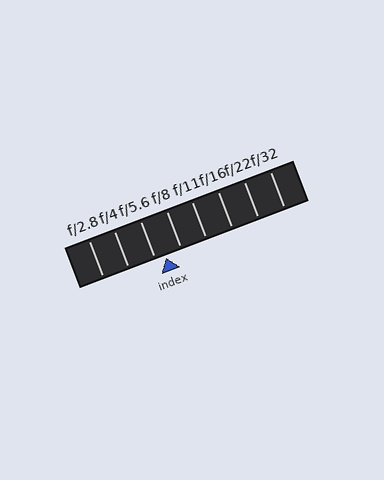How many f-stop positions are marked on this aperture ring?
There are 8 f-stop positions marked.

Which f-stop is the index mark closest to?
The index mark is closest to f/5.6.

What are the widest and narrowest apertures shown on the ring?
The widest aperture shown is f/2.8 and the narrowest is f/32.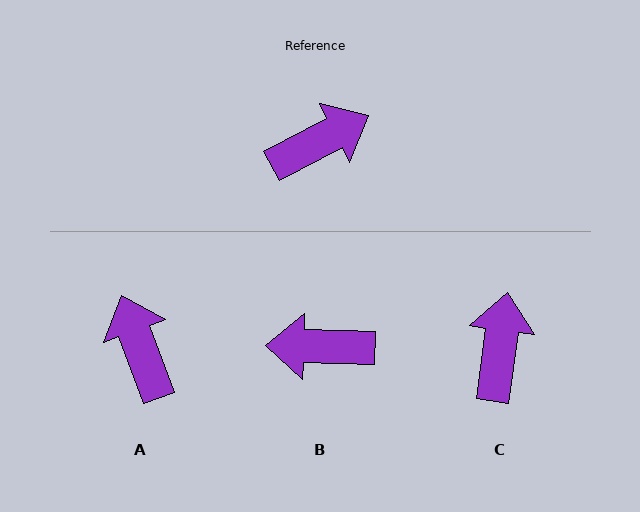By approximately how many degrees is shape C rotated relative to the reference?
Approximately 54 degrees counter-clockwise.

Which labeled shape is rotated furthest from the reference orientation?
B, about 151 degrees away.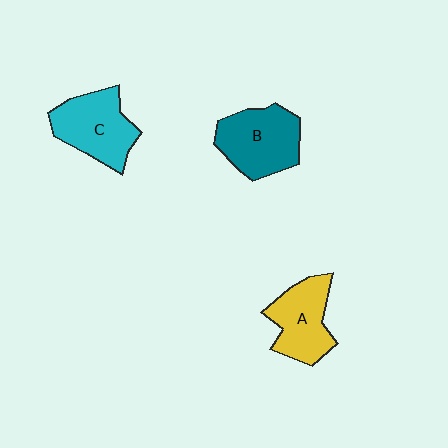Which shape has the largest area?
Shape B (teal).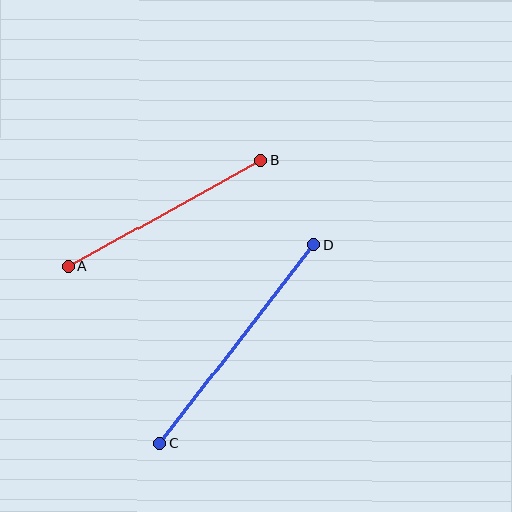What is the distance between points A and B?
The distance is approximately 220 pixels.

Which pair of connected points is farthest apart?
Points C and D are farthest apart.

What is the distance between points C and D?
The distance is approximately 251 pixels.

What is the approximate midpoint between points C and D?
The midpoint is at approximately (237, 344) pixels.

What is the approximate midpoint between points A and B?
The midpoint is at approximately (165, 213) pixels.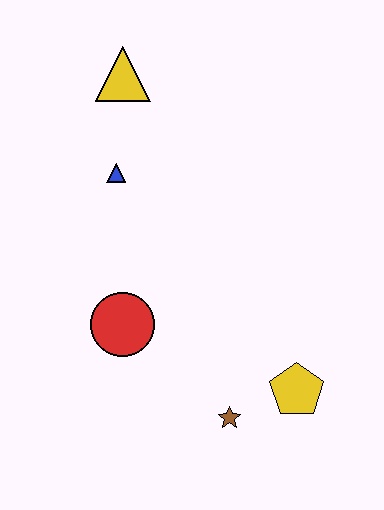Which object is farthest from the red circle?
The yellow triangle is farthest from the red circle.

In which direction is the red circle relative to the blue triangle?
The red circle is below the blue triangle.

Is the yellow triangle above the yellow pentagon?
Yes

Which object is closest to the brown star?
The yellow pentagon is closest to the brown star.